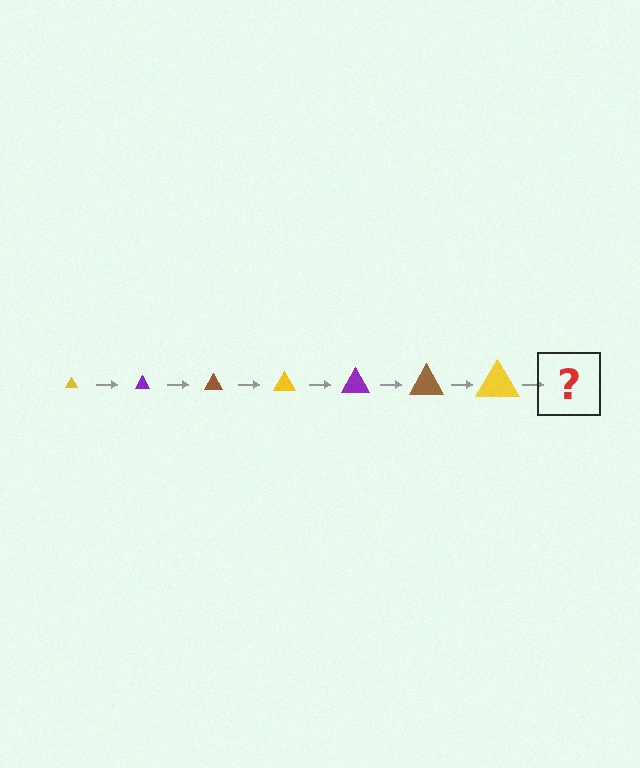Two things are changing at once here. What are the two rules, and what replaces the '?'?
The two rules are that the triangle grows larger each step and the color cycles through yellow, purple, and brown. The '?' should be a purple triangle, larger than the previous one.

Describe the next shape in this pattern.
It should be a purple triangle, larger than the previous one.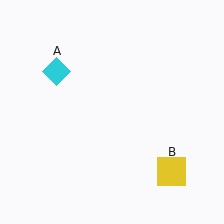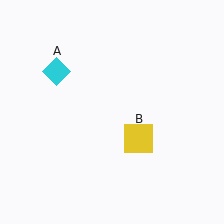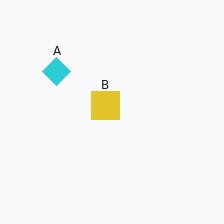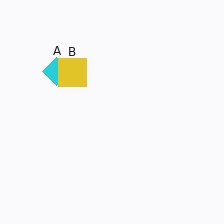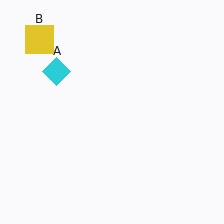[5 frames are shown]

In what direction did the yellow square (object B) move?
The yellow square (object B) moved up and to the left.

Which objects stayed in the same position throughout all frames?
Cyan diamond (object A) remained stationary.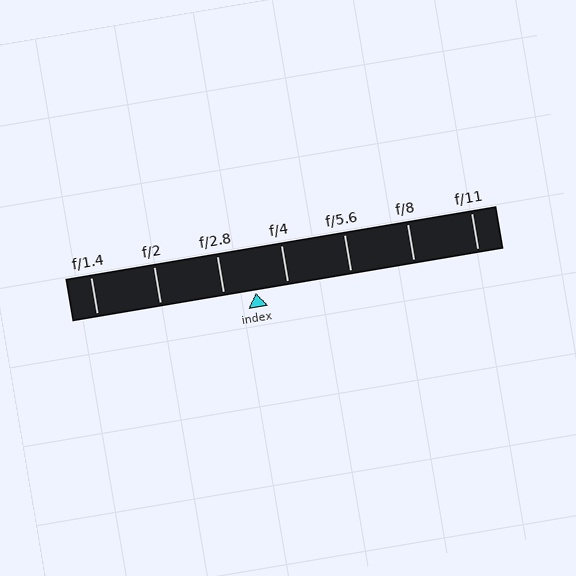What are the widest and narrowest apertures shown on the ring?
The widest aperture shown is f/1.4 and the narrowest is f/11.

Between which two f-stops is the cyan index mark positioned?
The index mark is between f/2.8 and f/4.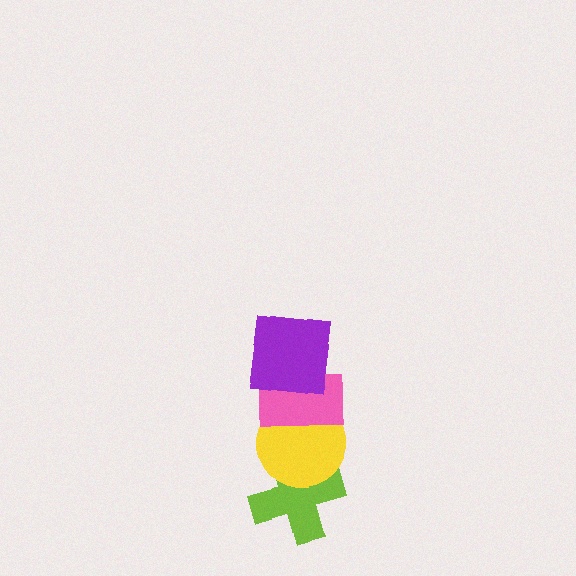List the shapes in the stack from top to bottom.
From top to bottom: the purple square, the pink rectangle, the yellow circle, the lime cross.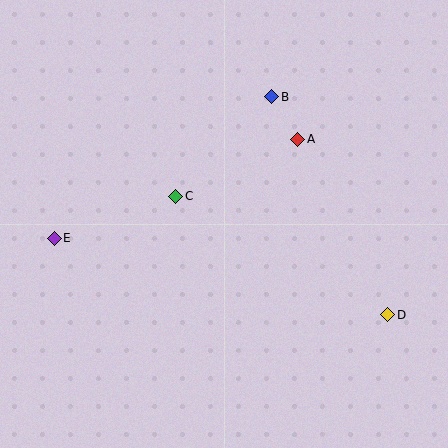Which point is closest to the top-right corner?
Point B is closest to the top-right corner.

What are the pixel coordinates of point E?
Point E is at (54, 238).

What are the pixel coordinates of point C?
Point C is at (176, 196).